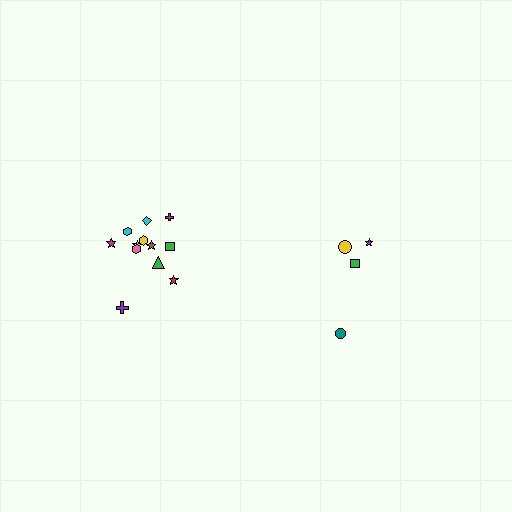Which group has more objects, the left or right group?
The left group.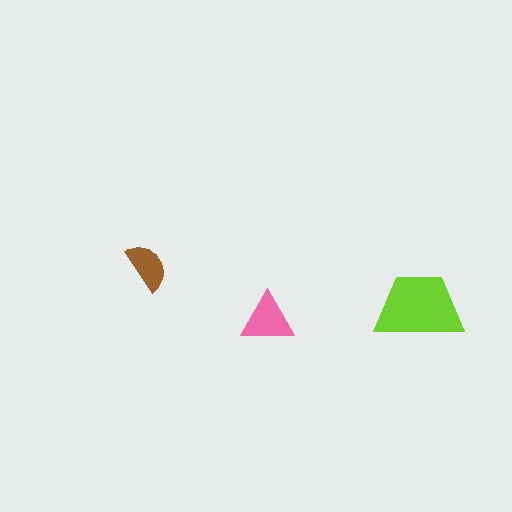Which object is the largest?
The lime trapezoid.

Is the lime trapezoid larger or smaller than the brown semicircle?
Larger.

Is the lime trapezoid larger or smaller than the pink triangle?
Larger.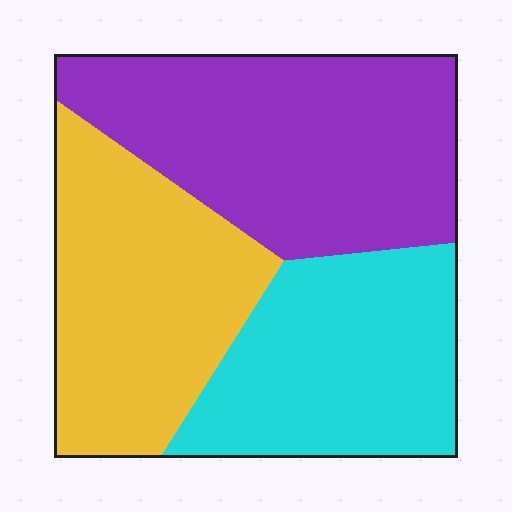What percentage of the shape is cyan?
Cyan takes up about one third (1/3) of the shape.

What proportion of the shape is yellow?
Yellow covers about 30% of the shape.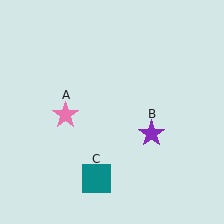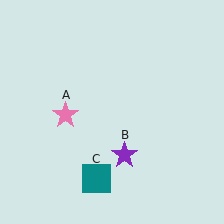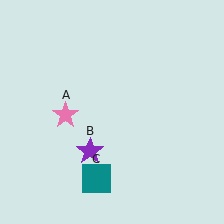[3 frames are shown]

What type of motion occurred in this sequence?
The purple star (object B) rotated clockwise around the center of the scene.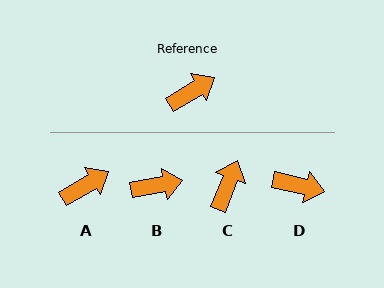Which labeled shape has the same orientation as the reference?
A.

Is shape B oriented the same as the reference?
No, it is off by about 21 degrees.